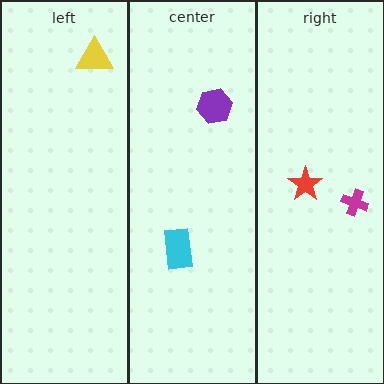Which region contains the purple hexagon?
The center region.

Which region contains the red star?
The right region.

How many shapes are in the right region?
2.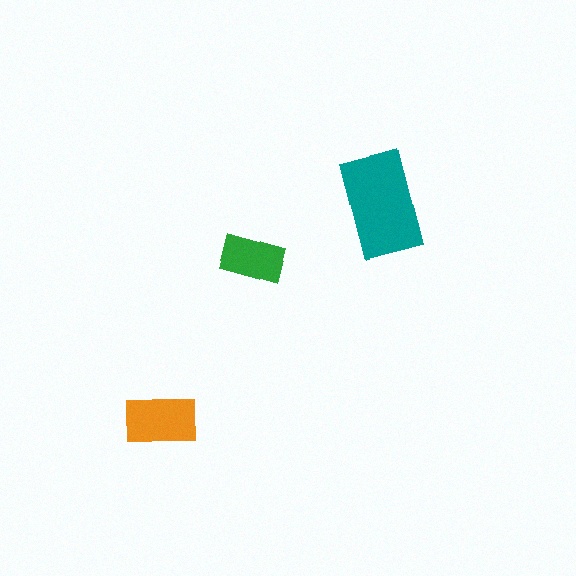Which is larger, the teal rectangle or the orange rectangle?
The teal one.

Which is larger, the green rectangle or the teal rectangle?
The teal one.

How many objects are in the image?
There are 3 objects in the image.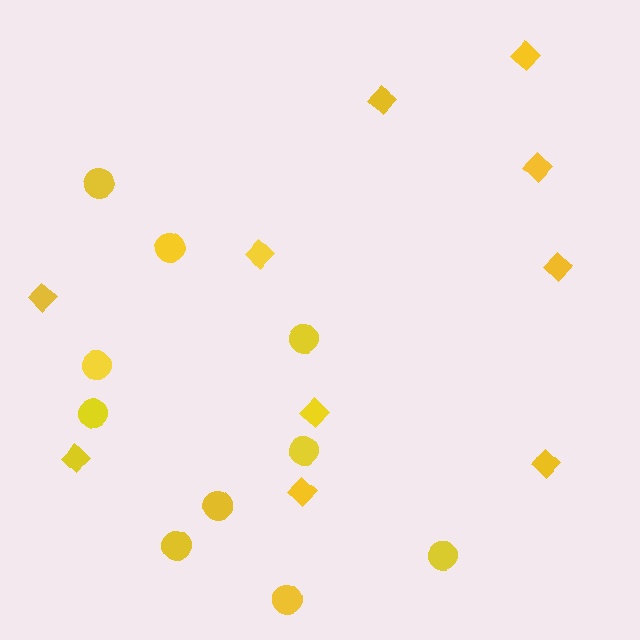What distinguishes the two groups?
There are 2 groups: one group of diamonds (10) and one group of circles (10).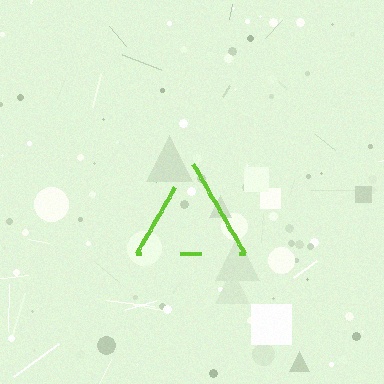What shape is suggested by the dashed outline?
The dashed outline suggests a triangle.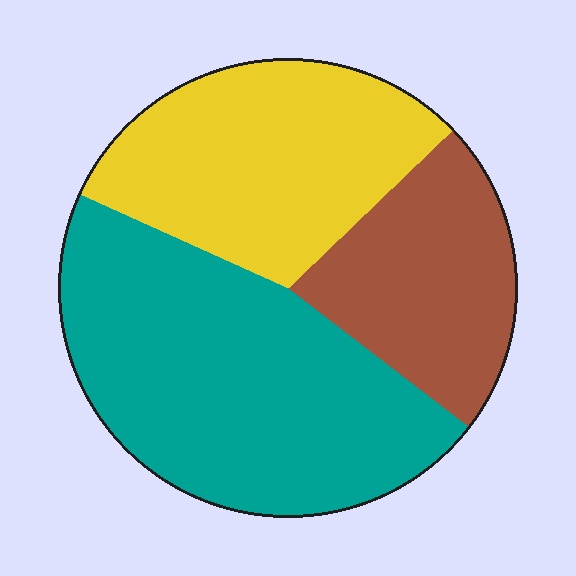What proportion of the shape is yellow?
Yellow takes up between a quarter and a half of the shape.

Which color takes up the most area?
Teal, at roughly 45%.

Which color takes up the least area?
Brown, at roughly 25%.